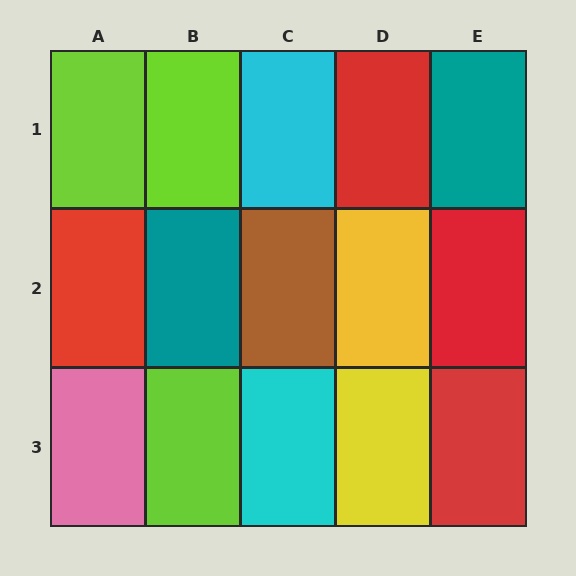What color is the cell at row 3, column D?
Yellow.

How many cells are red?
4 cells are red.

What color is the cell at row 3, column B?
Lime.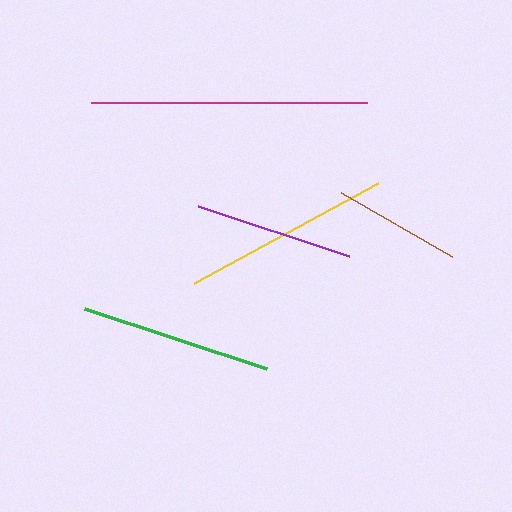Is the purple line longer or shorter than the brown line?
The purple line is longer than the brown line.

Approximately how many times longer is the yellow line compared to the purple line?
The yellow line is approximately 1.3 times the length of the purple line.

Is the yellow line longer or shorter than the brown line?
The yellow line is longer than the brown line.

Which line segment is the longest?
The magenta line is the longest at approximately 276 pixels.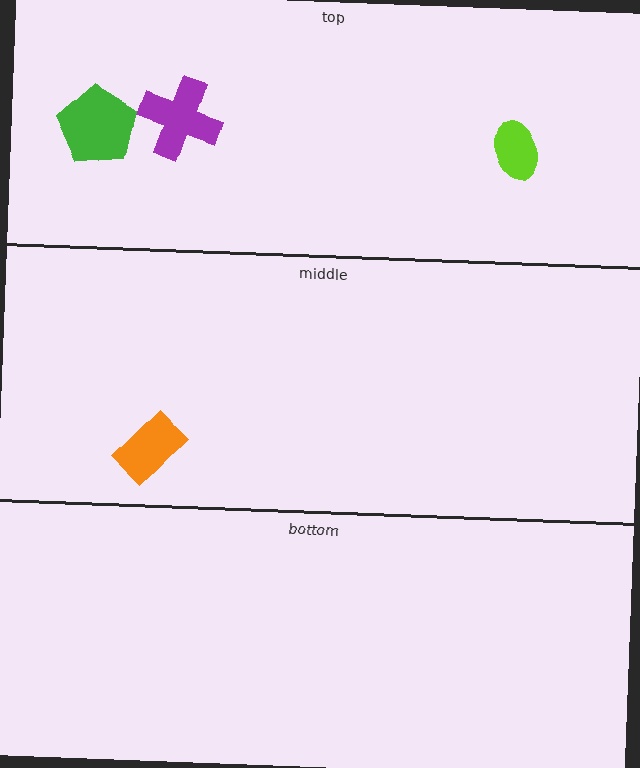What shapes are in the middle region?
The orange rectangle.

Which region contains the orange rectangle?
The middle region.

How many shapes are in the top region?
3.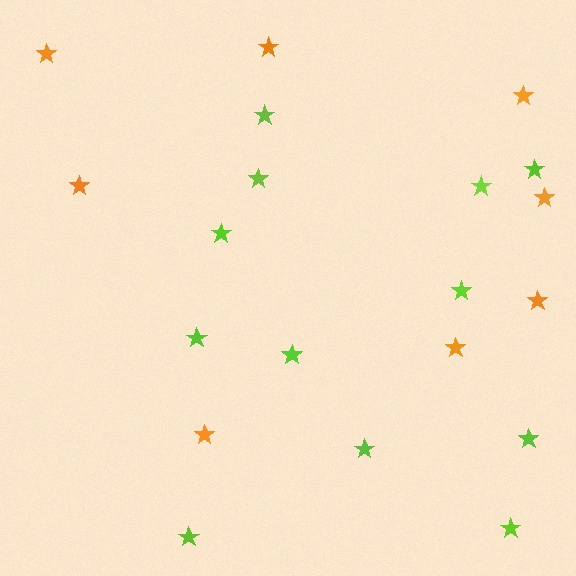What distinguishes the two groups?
There are 2 groups: one group of orange stars (8) and one group of lime stars (12).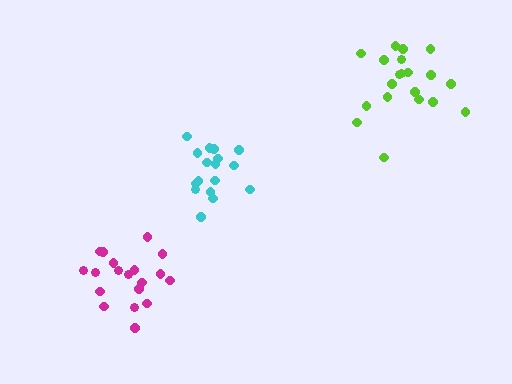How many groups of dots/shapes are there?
There are 3 groups.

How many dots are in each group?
Group 1: 17 dots, Group 2: 20 dots, Group 3: 19 dots (56 total).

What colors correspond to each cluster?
The clusters are colored: cyan, lime, magenta.